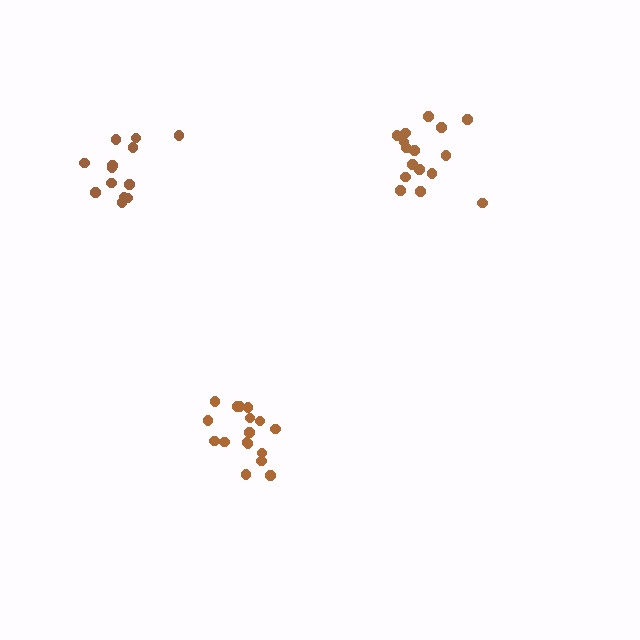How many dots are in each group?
Group 1: 17 dots, Group 2: 17 dots, Group 3: 13 dots (47 total).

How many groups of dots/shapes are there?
There are 3 groups.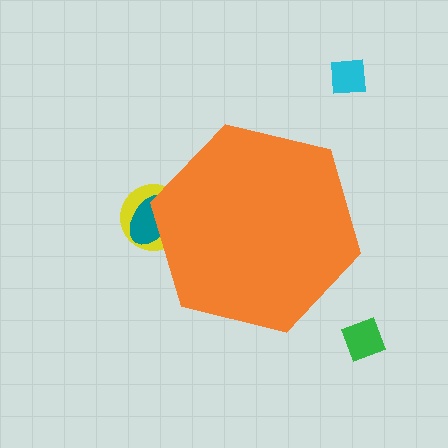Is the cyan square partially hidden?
No, the cyan square is fully visible.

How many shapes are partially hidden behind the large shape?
2 shapes are partially hidden.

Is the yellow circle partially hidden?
Yes, the yellow circle is partially hidden behind the orange hexagon.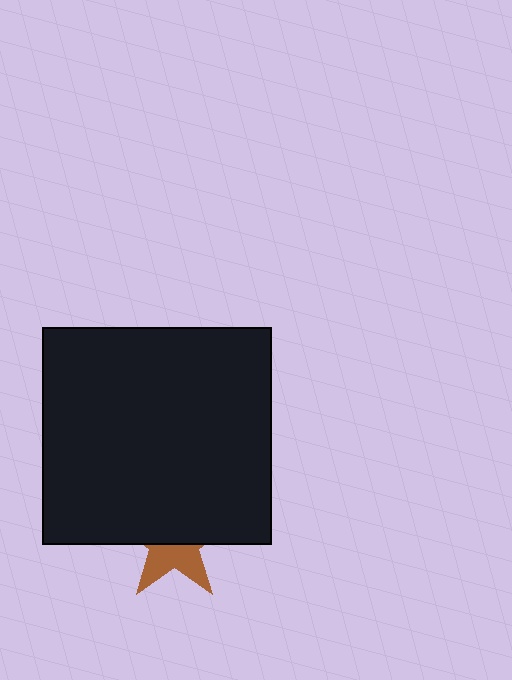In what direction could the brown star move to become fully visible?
The brown star could move down. That would shift it out from behind the black rectangle entirely.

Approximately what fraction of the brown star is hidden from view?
Roughly 59% of the brown star is hidden behind the black rectangle.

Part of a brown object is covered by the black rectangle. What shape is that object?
It is a star.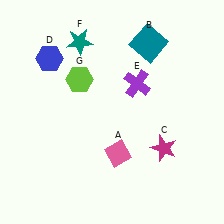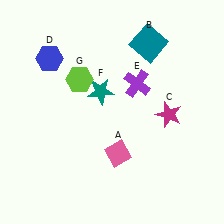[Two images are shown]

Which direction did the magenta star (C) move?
The magenta star (C) moved up.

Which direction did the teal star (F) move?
The teal star (F) moved down.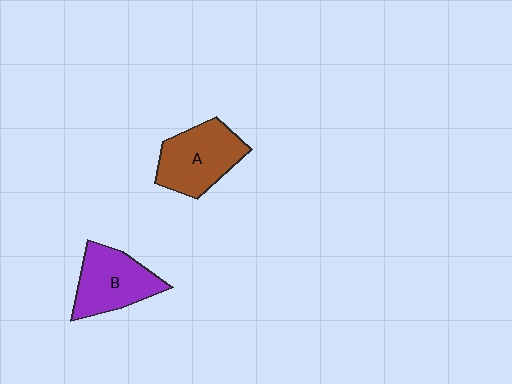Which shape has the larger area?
Shape A (brown).